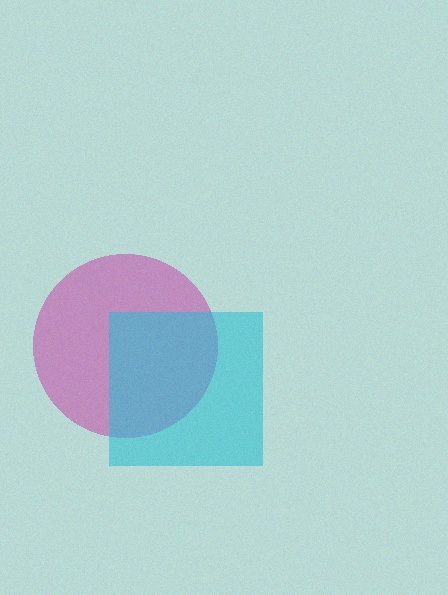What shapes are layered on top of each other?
The layered shapes are: a magenta circle, a cyan square.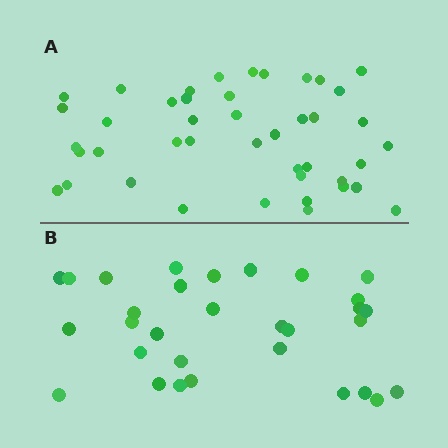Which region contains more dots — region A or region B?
Region A (the top region) has more dots.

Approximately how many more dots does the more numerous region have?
Region A has roughly 12 or so more dots than region B.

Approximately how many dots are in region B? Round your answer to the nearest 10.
About 30 dots. (The exact count is 31, which rounds to 30.)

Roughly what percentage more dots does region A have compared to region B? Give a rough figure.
About 40% more.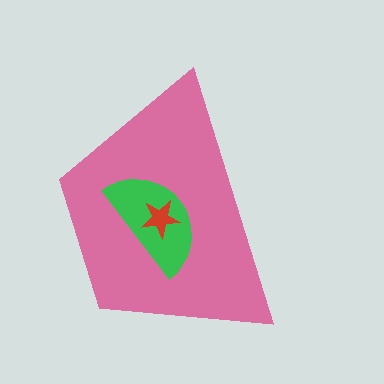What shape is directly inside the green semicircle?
The red star.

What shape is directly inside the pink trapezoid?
The green semicircle.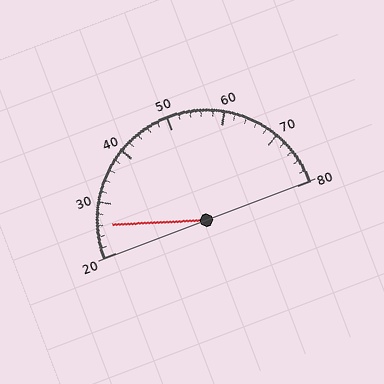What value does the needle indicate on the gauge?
The needle indicates approximately 26.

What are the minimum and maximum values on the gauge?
The gauge ranges from 20 to 80.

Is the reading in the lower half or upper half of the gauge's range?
The reading is in the lower half of the range (20 to 80).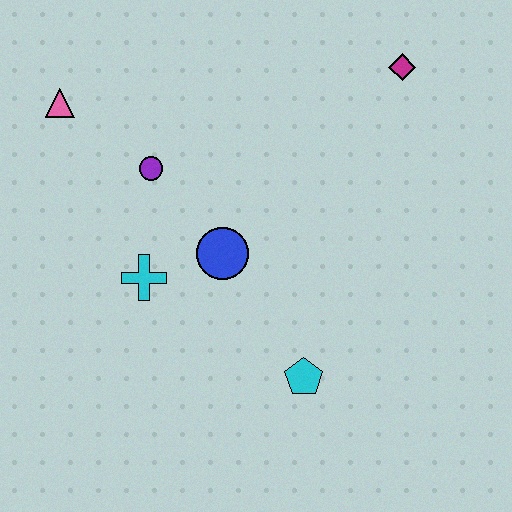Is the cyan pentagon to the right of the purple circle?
Yes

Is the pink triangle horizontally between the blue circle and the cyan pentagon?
No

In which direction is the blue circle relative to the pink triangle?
The blue circle is to the right of the pink triangle.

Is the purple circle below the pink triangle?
Yes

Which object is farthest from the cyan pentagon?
The pink triangle is farthest from the cyan pentagon.